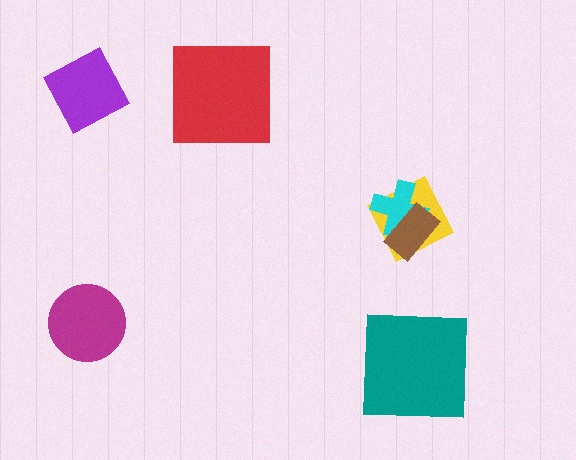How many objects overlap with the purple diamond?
0 objects overlap with the purple diamond.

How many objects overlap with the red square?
0 objects overlap with the red square.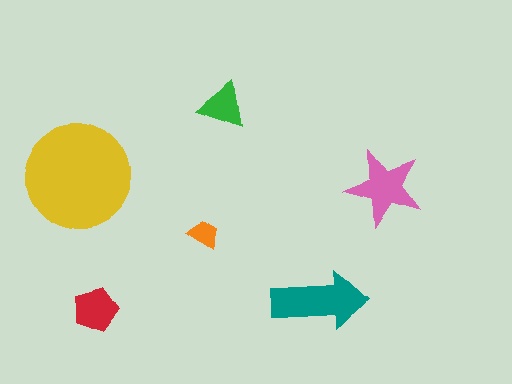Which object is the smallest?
The orange trapezoid.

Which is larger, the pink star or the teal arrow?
The teal arrow.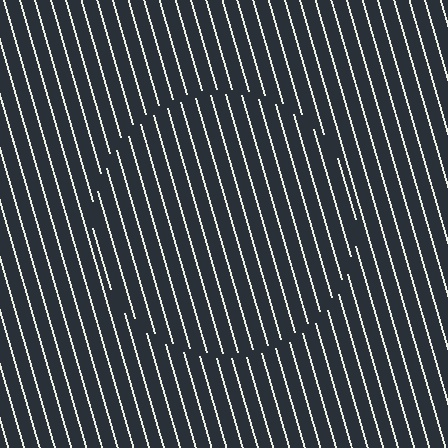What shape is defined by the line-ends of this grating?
An illusory circle. The interior of the shape contains the same grating, shifted by half a period — the contour is defined by the phase discontinuity where line-ends from the inner and outer gratings abut.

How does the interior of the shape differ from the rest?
The interior of the shape contains the same grating, shifted by half a period — the contour is defined by the phase discontinuity where line-ends from the inner and outer gratings abut.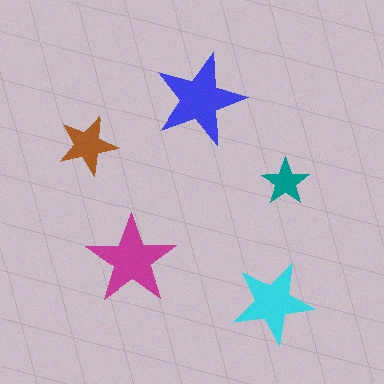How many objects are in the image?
There are 5 objects in the image.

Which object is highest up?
The blue star is topmost.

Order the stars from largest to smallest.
the blue one, the magenta one, the cyan one, the brown one, the teal one.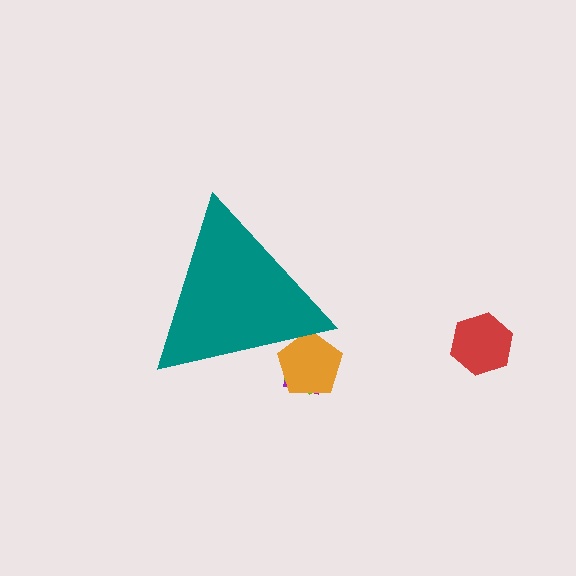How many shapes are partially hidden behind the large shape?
3 shapes are partially hidden.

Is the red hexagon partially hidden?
No, the red hexagon is fully visible.